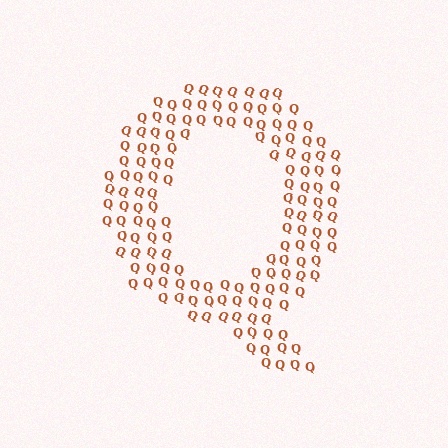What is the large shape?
The large shape is the letter Q.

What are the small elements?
The small elements are letter Q's.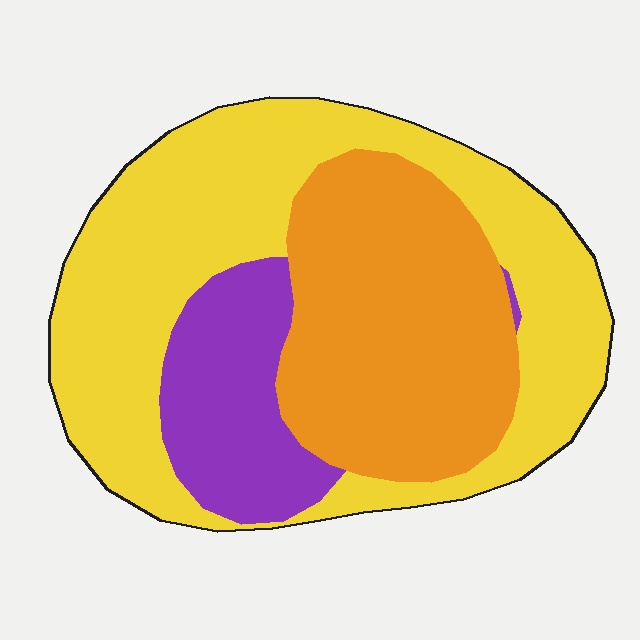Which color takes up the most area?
Yellow, at roughly 50%.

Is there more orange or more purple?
Orange.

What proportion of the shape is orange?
Orange takes up about one third (1/3) of the shape.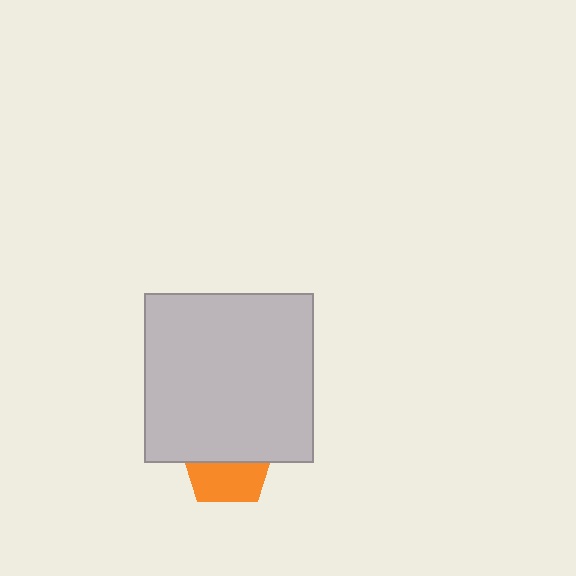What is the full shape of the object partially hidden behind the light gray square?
The partially hidden object is an orange pentagon.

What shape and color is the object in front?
The object in front is a light gray square.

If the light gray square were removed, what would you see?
You would see the complete orange pentagon.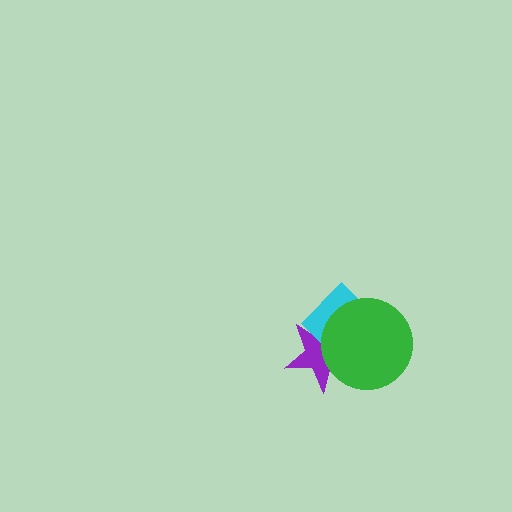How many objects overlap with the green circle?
2 objects overlap with the green circle.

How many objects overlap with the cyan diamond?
2 objects overlap with the cyan diamond.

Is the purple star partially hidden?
Yes, it is partially covered by another shape.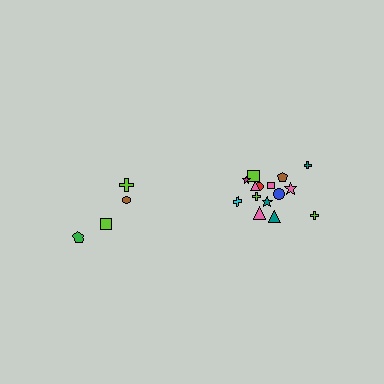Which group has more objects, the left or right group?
The right group.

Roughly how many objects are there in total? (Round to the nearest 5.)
Roughly 20 objects in total.